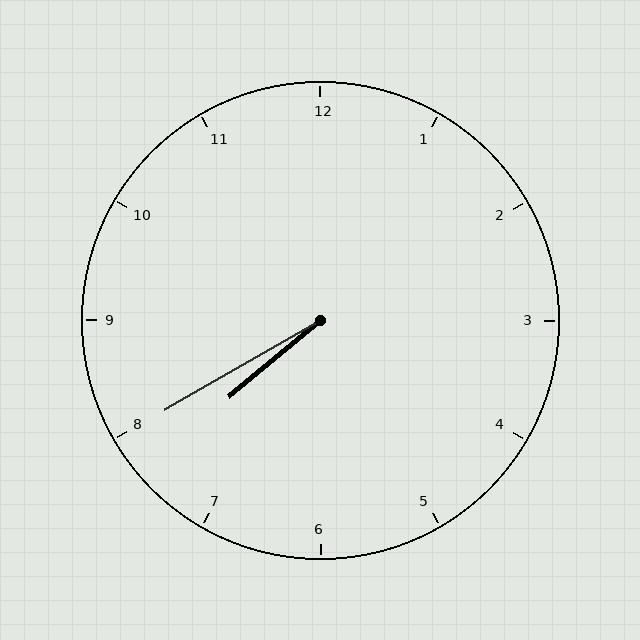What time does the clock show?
7:40.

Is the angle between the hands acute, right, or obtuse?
It is acute.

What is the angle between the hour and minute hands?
Approximately 10 degrees.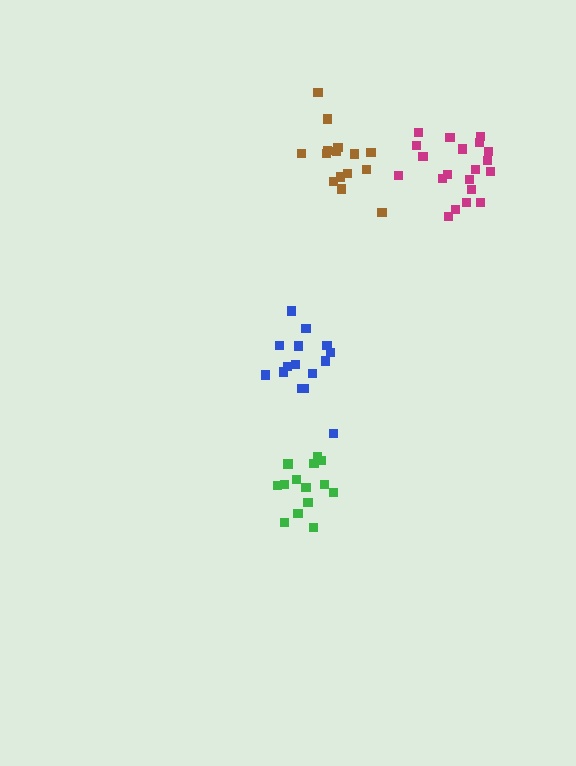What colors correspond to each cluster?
The clusters are colored: blue, green, brown, magenta.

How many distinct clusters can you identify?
There are 4 distinct clusters.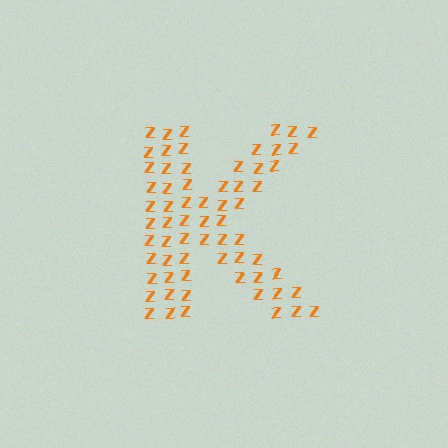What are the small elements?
The small elements are letter Z's.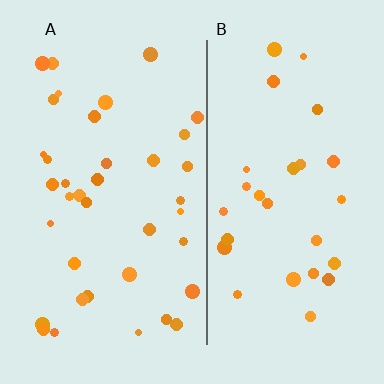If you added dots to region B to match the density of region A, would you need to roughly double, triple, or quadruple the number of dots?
Approximately double.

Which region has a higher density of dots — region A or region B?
A (the left).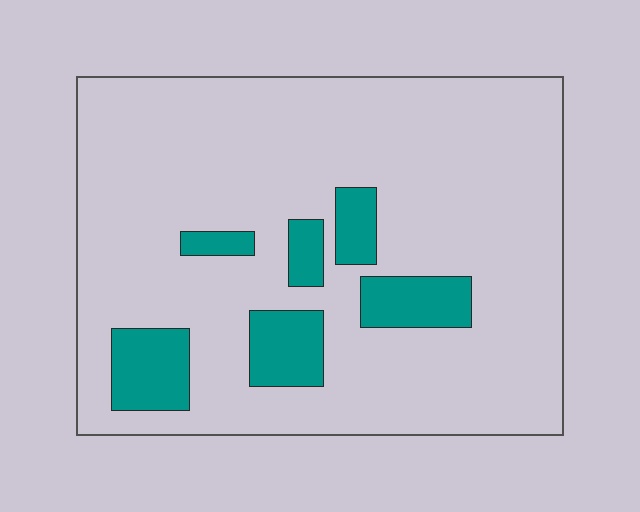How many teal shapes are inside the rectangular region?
6.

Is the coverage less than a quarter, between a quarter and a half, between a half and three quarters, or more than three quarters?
Less than a quarter.